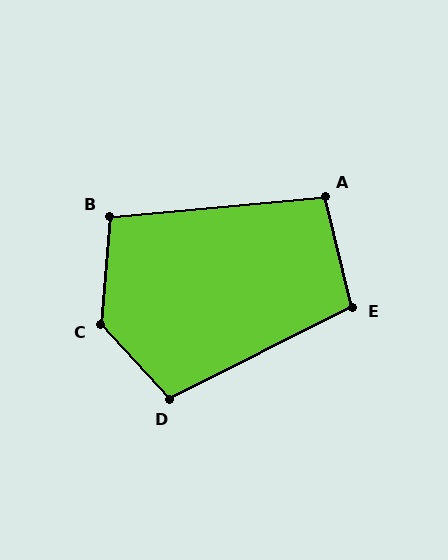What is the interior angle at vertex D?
Approximately 106 degrees (obtuse).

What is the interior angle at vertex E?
Approximately 103 degrees (obtuse).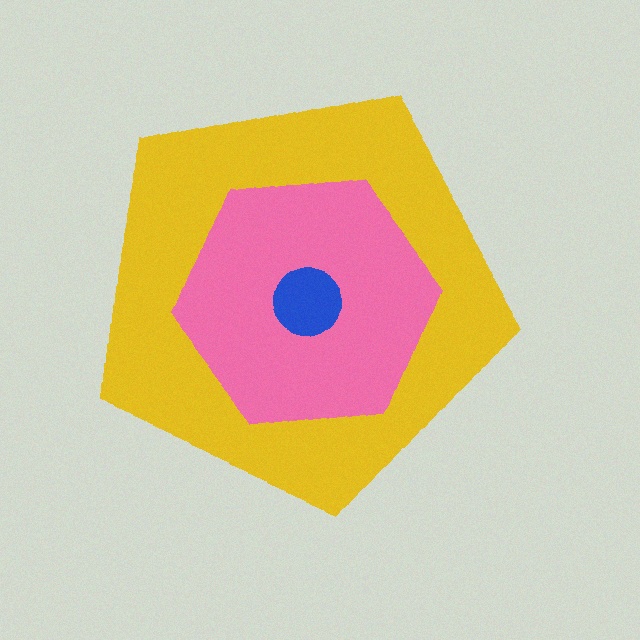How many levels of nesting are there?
3.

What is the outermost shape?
The yellow pentagon.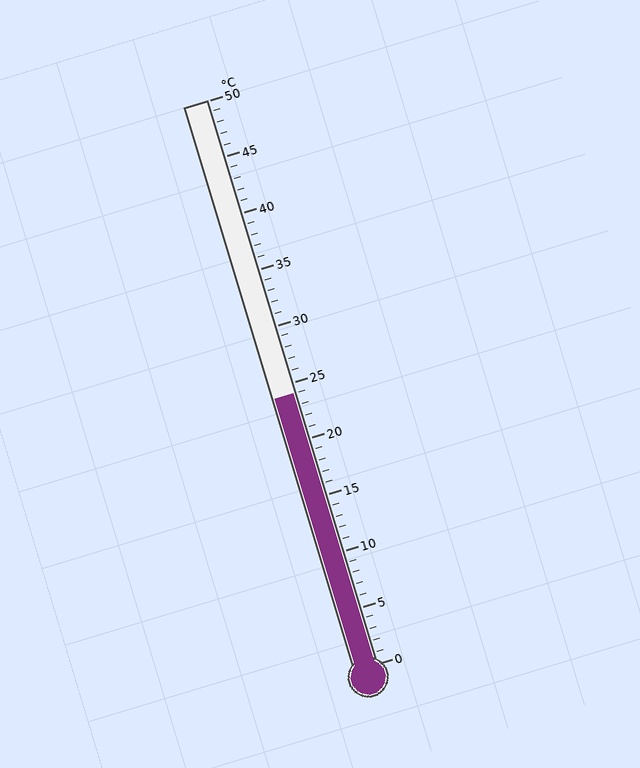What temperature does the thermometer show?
The thermometer shows approximately 24°C.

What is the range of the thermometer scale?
The thermometer scale ranges from 0°C to 50°C.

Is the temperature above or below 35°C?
The temperature is below 35°C.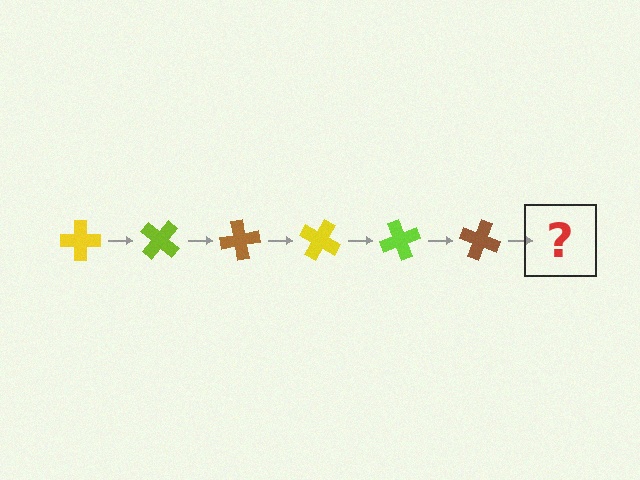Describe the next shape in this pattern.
It should be a yellow cross, rotated 240 degrees from the start.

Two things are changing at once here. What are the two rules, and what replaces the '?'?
The two rules are that it rotates 40 degrees each step and the color cycles through yellow, lime, and brown. The '?' should be a yellow cross, rotated 240 degrees from the start.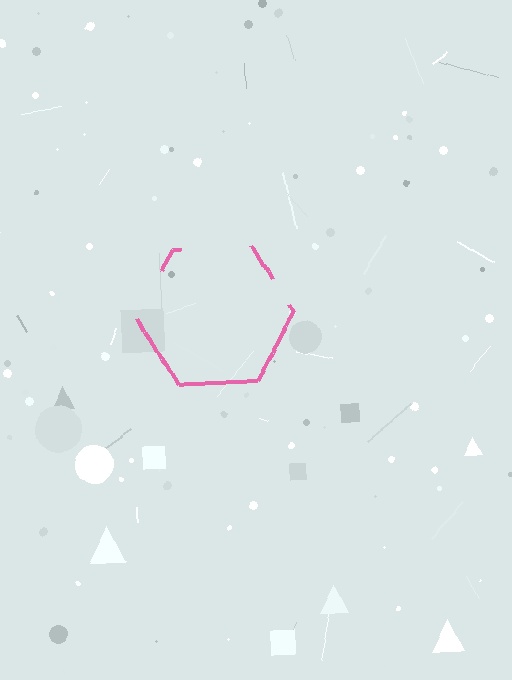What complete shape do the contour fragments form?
The contour fragments form a hexagon.